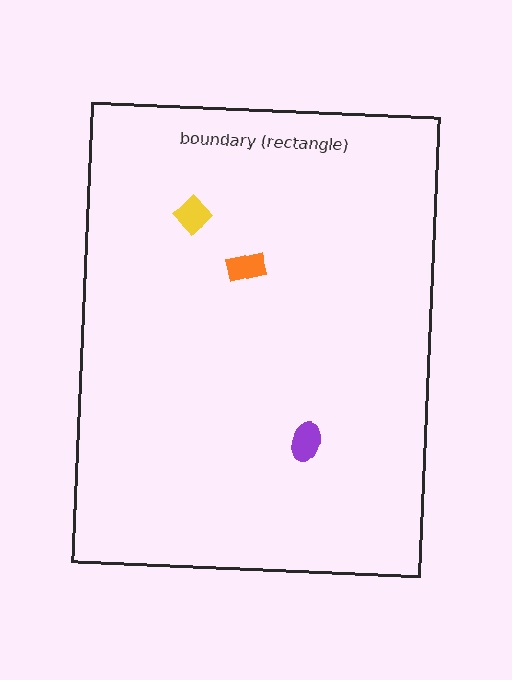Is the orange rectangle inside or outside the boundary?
Inside.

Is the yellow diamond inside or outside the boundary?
Inside.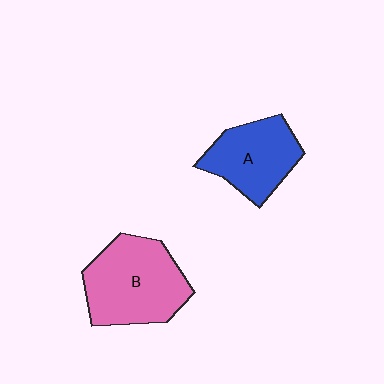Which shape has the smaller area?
Shape A (blue).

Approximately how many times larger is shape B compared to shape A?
Approximately 1.3 times.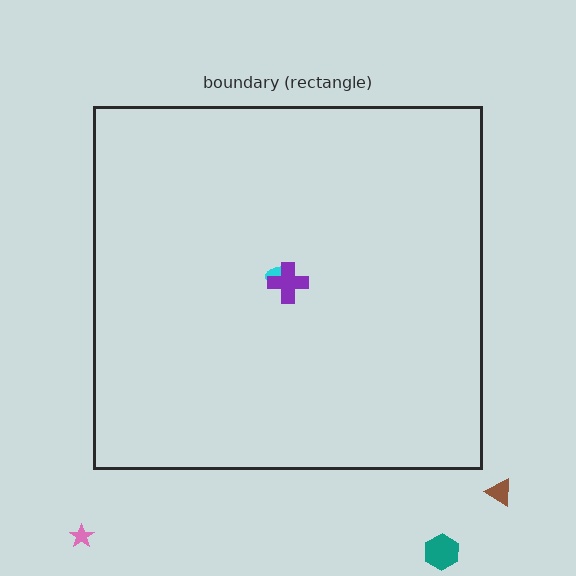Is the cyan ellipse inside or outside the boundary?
Inside.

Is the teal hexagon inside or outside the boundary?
Outside.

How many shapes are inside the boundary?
2 inside, 3 outside.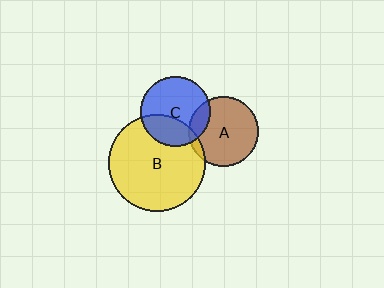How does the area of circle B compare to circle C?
Approximately 1.9 times.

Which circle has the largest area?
Circle B (yellow).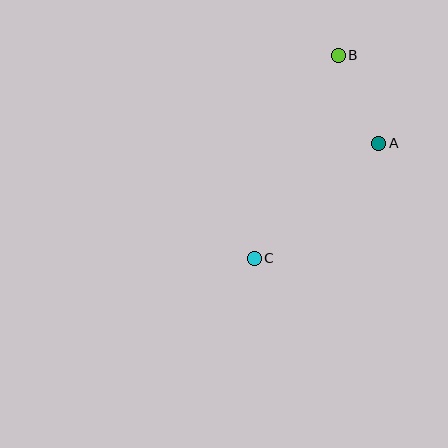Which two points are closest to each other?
Points A and B are closest to each other.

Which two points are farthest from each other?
Points B and C are farthest from each other.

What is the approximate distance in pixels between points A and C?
The distance between A and C is approximately 169 pixels.